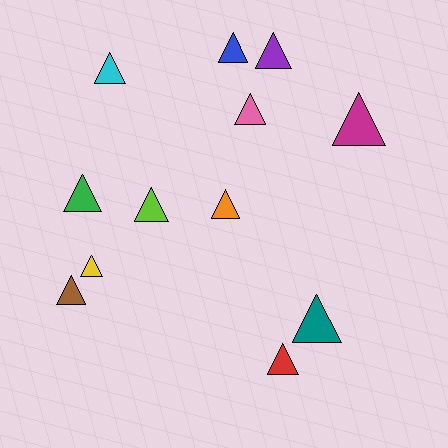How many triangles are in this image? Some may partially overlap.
There are 12 triangles.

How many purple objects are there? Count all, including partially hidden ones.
There is 1 purple object.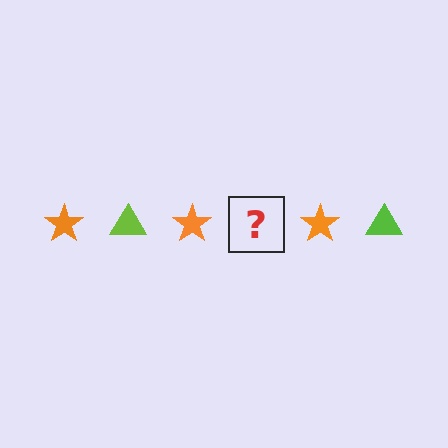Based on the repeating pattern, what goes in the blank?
The blank should be a lime triangle.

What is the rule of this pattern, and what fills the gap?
The rule is that the pattern alternates between orange star and lime triangle. The gap should be filled with a lime triangle.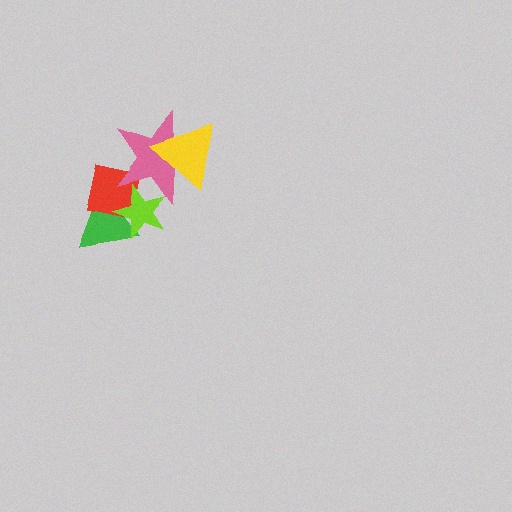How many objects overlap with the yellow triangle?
1 object overlaps with the yellow triangle.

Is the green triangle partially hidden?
Yes, it is partially covered by another shape.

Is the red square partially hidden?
Yes, it is partially covered by another shape.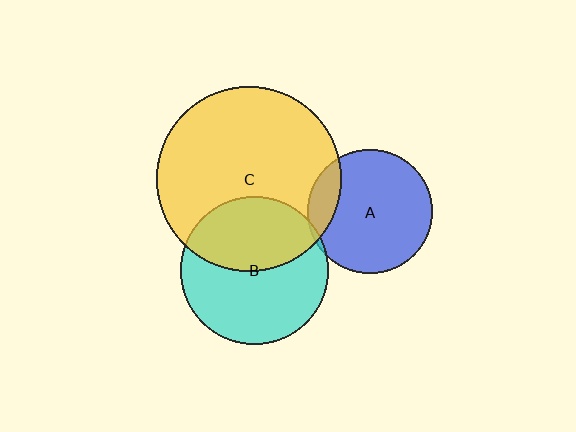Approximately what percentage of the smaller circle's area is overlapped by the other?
Approximately 15%.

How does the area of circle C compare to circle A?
Approximately 2.2 times.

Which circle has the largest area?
Circle C (yellow).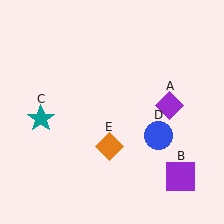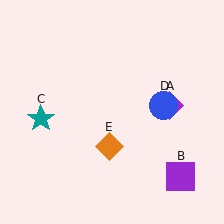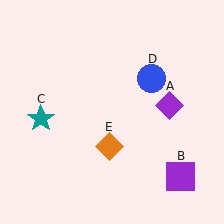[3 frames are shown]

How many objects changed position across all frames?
1 object changed position: blue circle (object D).